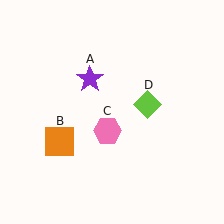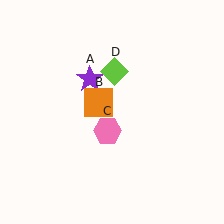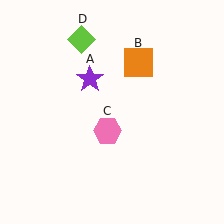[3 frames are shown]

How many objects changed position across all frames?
2 objects changed position: orange square (object B), lime diamond (object D).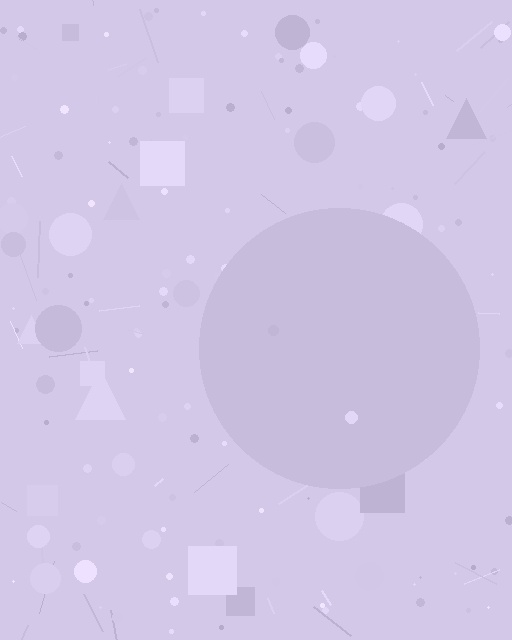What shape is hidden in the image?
A circle is hidden in the image.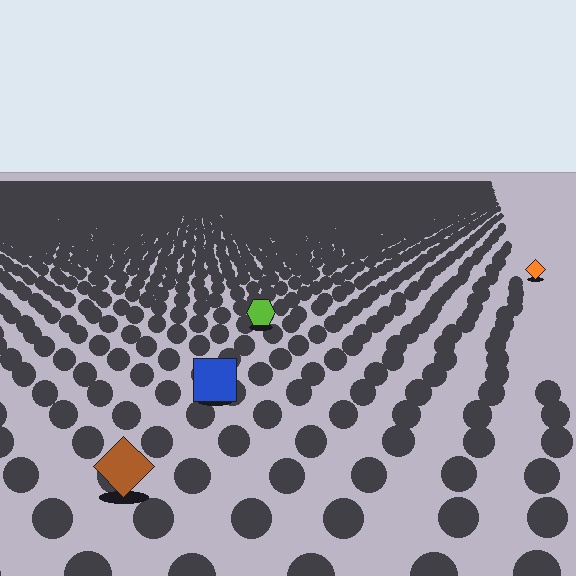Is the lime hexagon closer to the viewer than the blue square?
No. The blue square is closer — you can tell from the texture gradient: the ground texture is coarser near it.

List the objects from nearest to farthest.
From nearest to farthest: the brown diamond, the blue square, the lime hexagon, the orange diamond.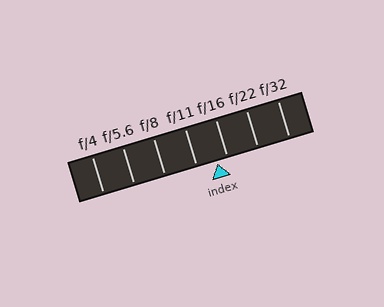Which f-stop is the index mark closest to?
The index mark is closest to f/16.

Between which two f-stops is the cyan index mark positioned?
The index mark is between f/11 and f/16.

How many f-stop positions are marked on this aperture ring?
There are 7 f-stop positions marked.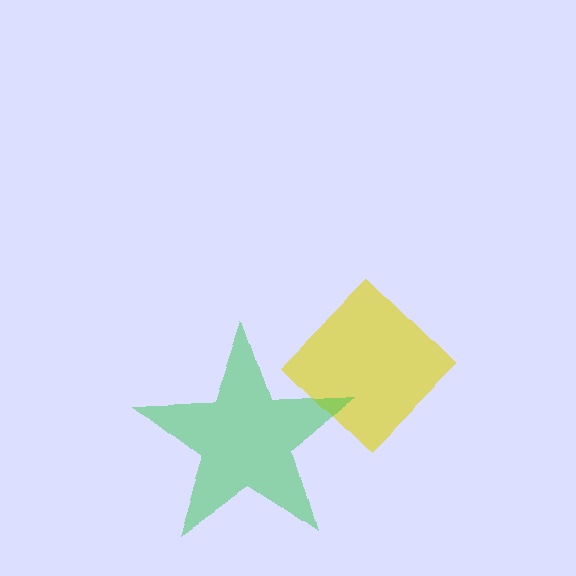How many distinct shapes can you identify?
There are 2 distinct shapes: a yellow diamond, a green star.